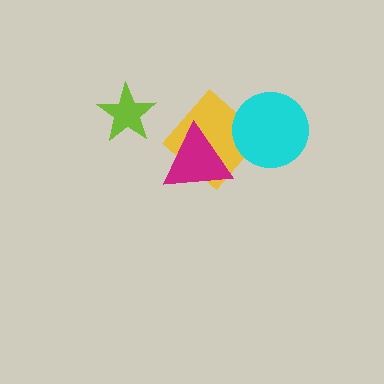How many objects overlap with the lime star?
0 objects overlap with the lime star.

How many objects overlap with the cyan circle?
1 object overlaps with the cyan circle.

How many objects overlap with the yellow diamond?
2 objects overlap with the yellow diamond.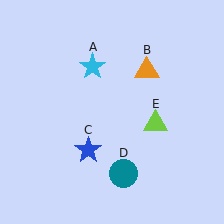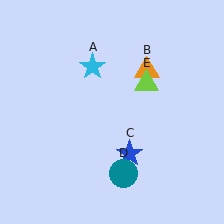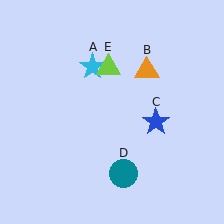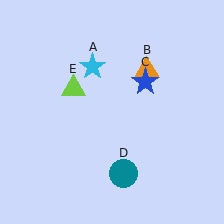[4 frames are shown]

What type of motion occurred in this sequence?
The blue star (object C), lime triangle (object E) rotated counterclockwise around the center of the scene.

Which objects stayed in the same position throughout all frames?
Cyan star (object A) and orange triangle (object B) and teal circle (object D) remained stationary.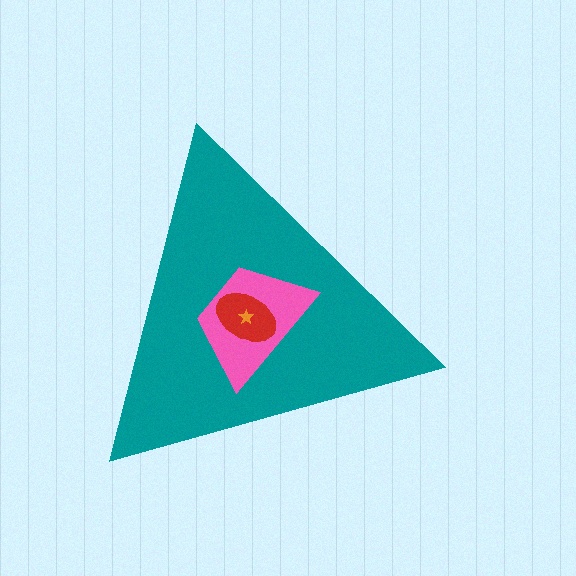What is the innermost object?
The orange star.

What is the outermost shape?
The teal triangle.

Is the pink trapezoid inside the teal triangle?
Yes.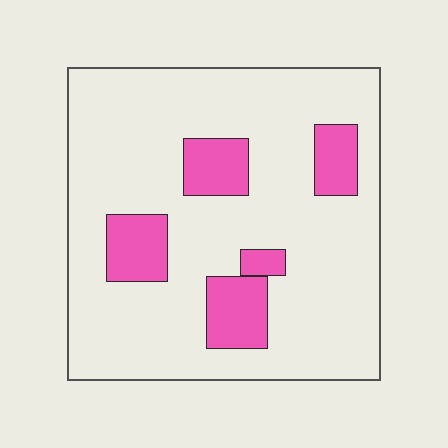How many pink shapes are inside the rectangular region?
5.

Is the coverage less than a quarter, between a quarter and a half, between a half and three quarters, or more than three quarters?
Less than a quarter.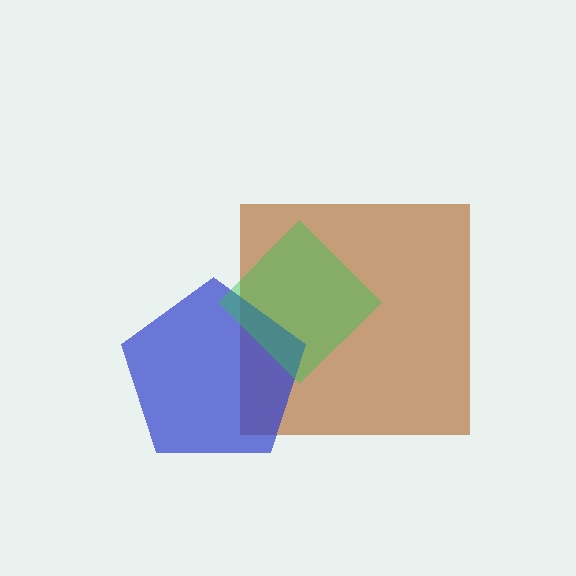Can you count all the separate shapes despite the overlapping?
Yes, there are 3 separate shapes.